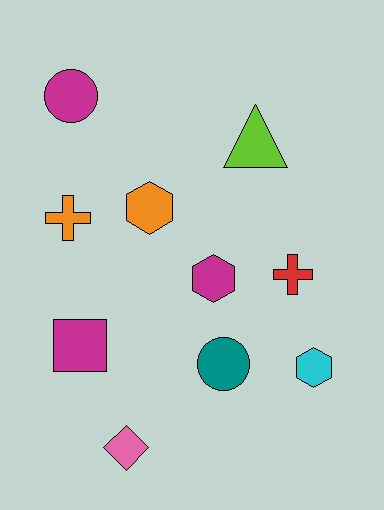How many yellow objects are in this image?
There are no yellow objects.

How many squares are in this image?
There is 1 square.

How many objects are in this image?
There are 10 objects.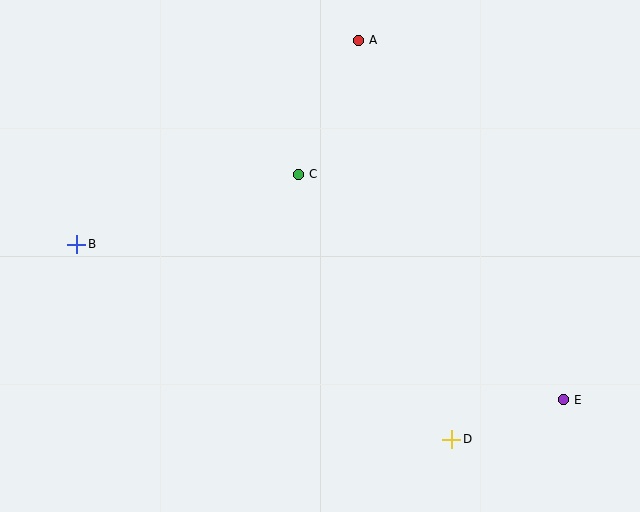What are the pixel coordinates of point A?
Point A is at (358, 40).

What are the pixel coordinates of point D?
Point D is at (452, 439).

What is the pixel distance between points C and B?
The distance between C and B is 232 pixels.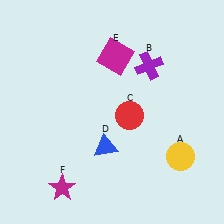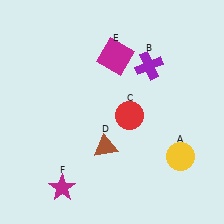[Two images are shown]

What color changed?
The triangle (D) changed from blue in Image 1 to brown in Image 2.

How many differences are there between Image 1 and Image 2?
There is 1 difference between the two images.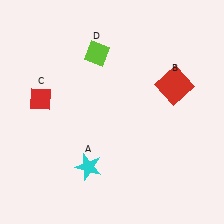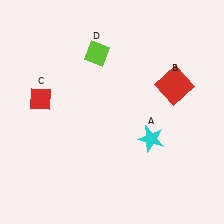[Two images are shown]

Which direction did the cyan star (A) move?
The cyan star (A) moved right.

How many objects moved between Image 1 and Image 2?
1 object moved between the two images.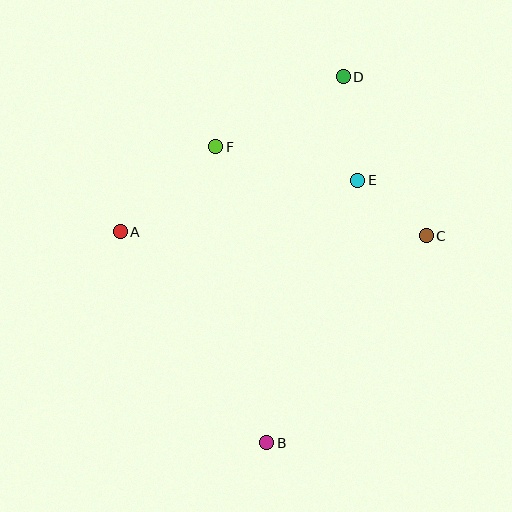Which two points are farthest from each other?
Points B and D are farthest from each other.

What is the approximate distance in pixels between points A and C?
The distance between A and C is approximately 306 pixels.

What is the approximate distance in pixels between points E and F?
The distance between E and F is approximately 146 pixels.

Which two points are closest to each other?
Points C and E are closest to each other.